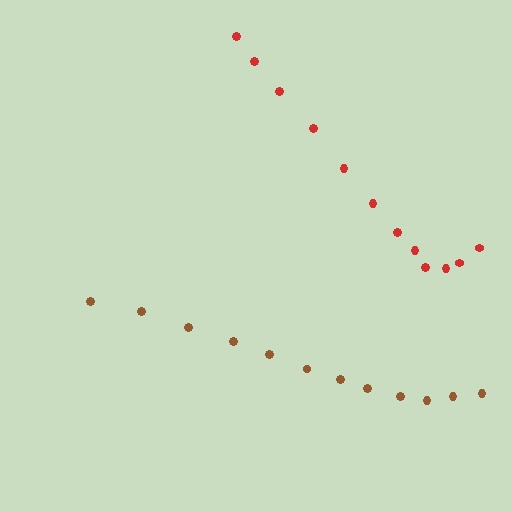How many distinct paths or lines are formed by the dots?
There are 2 distinct paths.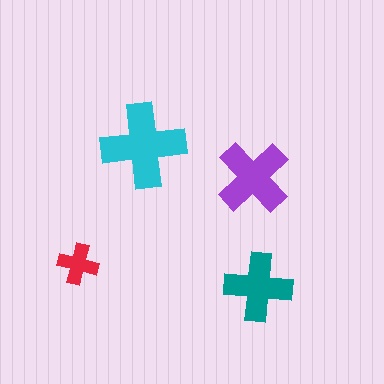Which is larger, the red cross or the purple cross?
The purple one.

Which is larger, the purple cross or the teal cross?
The purple one.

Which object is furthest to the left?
The red cross is leftmost.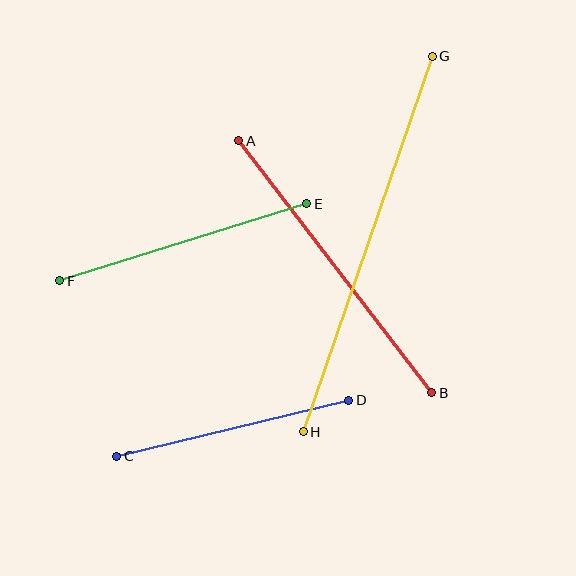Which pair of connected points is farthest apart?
Points G and H are farthest apart.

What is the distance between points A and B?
The distance is approximately 317 pixels.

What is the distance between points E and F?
The distance is approximately 259 pixels.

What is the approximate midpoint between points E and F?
The midpoint is at approximately (183, 242) pixels.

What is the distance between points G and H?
The distance is approximately 397 pixels.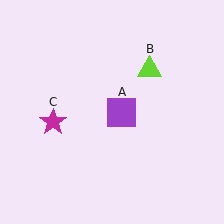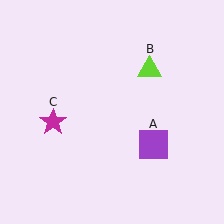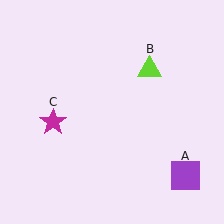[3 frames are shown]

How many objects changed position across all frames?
1 object changed position: purple square (object A).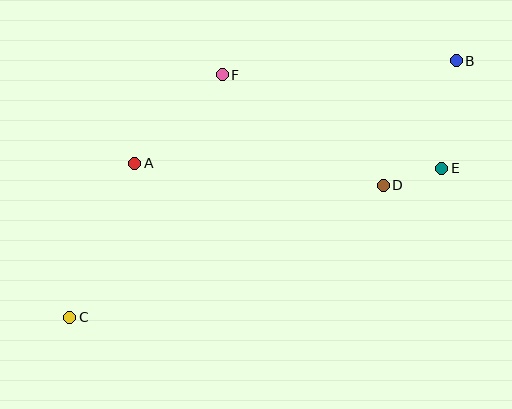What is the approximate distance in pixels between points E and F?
The distance between E and F is approximately 239 pixels.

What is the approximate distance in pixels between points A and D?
The distance between A and D is approximately 250 pixels.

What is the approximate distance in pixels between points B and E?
The distance between B and E is approximately 108 pixels.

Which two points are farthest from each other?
Points B and C are farthest from each other.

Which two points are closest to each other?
Points D and E are closest to each other.